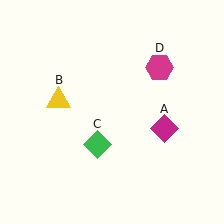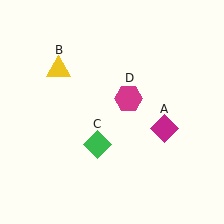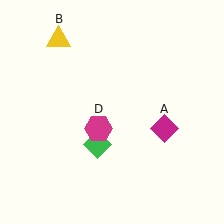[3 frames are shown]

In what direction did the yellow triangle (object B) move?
The yellow triangle (object B) moved up.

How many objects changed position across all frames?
2 objects changed position: yellow triangle (object B), magenta hexagon (object D).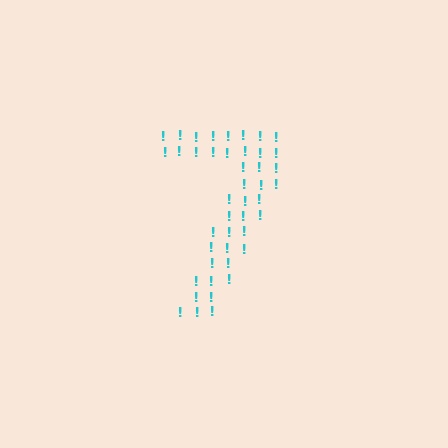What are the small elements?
The small elements are exclamation marks.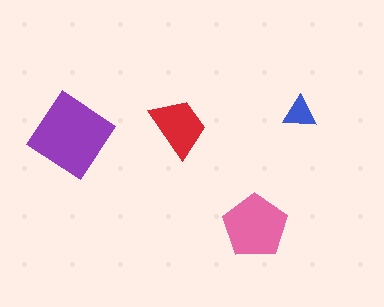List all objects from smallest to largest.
The blue triangle, the red trapezoid, the pink pentagon, the purple diamond.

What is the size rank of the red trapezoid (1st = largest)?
3rd.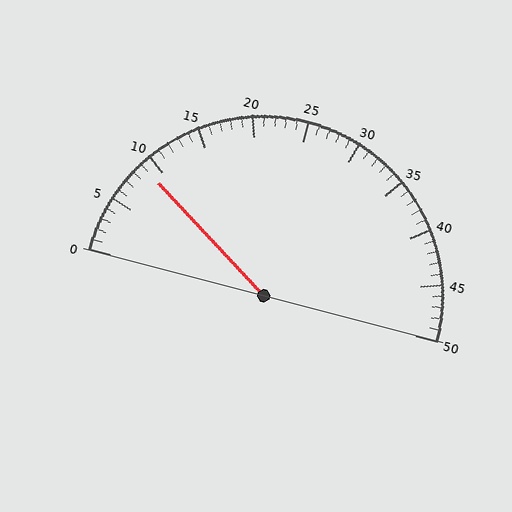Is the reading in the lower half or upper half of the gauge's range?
The reading is in the lower half of the range (0 to 50).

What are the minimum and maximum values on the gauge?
The gauge ranges from 0 to 50.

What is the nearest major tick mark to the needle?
The nearest major tick mark is 10.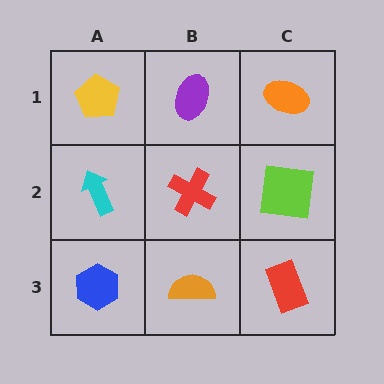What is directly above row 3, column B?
A red cross.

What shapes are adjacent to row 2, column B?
A purple ellipse (row 1, column B), an orange semicircle (row 3, column B), a cyan arrow (row 2, column A), a lime square (row 2, column C).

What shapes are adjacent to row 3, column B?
A red cross (row 2, column B), a blue hexagon (row 3, column A), a red rectangle (row 3, column C).